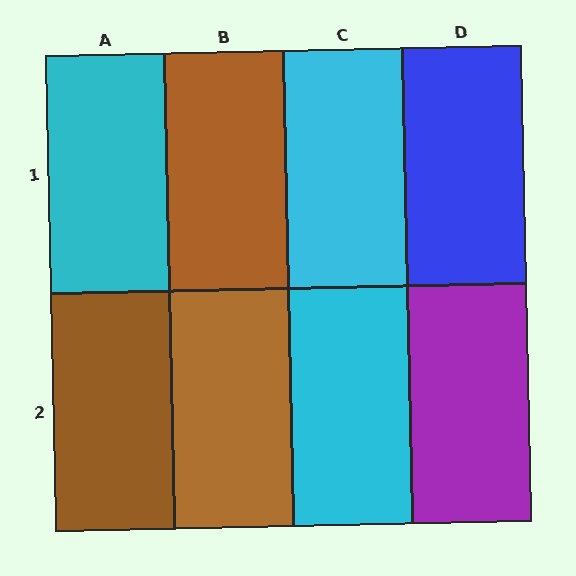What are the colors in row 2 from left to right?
Brown, brown, cyan, purple.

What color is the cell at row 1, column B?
Brown.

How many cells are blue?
1 cell is blue.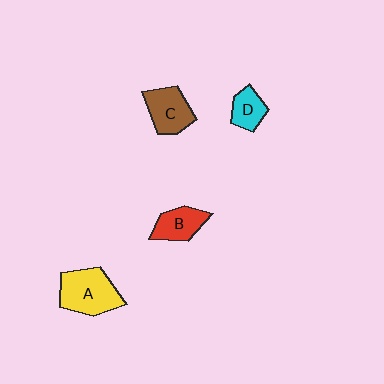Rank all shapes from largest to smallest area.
From largest to smallest: A (yellow), C (brown), B (red), D (cyan).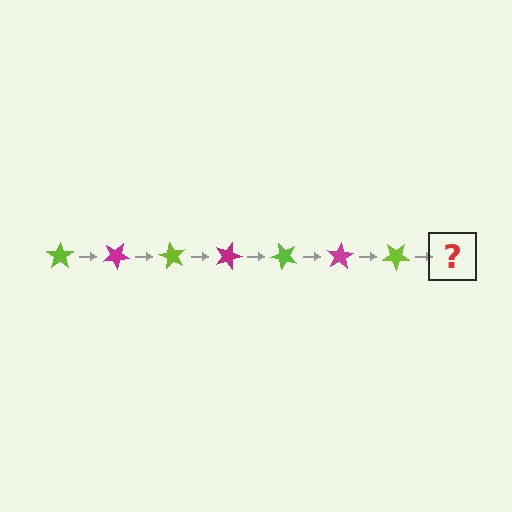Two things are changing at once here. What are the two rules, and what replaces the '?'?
The two rules are that it rotates 30 degrees each step and the color cycles through lime and magenta. The '?' should be a magenta star, rotated 210 degrees from the start.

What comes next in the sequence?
The next element should be a magenta star, rotated 210 degrees from the start.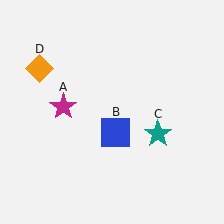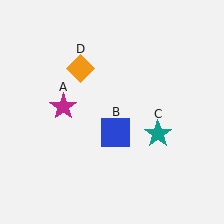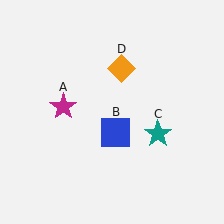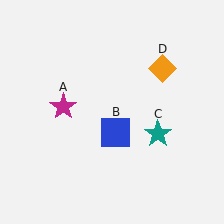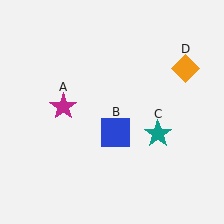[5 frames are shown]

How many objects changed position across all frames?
1 object changed position: orange diamond (object D).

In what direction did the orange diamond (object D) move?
The orange diamond (object D) moved right.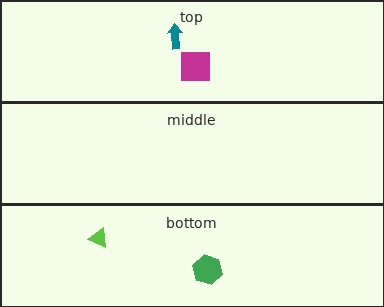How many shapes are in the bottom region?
2.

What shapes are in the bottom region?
The green hexagon, the lime triangle.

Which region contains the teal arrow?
The top region.